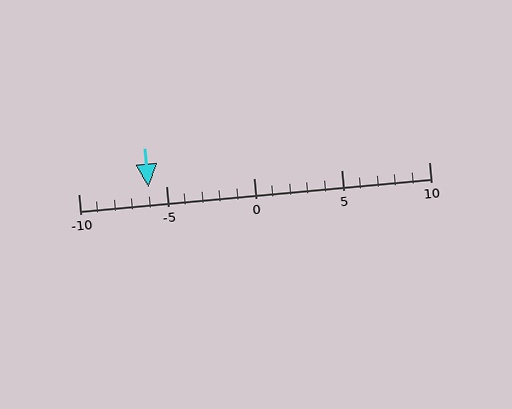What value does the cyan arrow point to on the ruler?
The cyan arrow points to approximately -6.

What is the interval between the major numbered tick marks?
The major tick marks are spaced 5 units apart.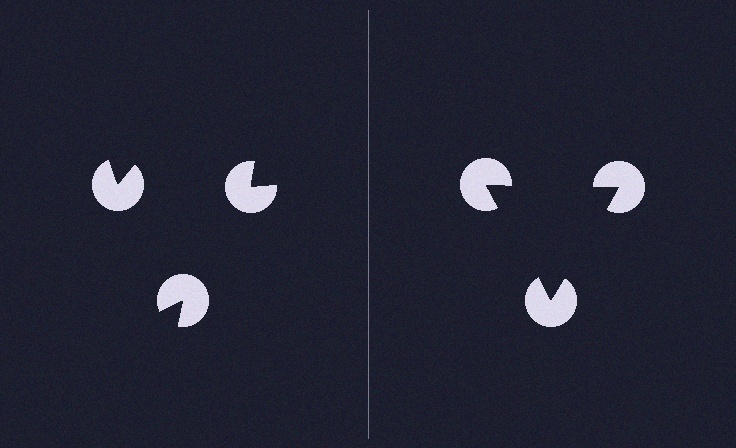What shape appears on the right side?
An illusory triangle.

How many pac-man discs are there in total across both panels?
6 — 3 on each side.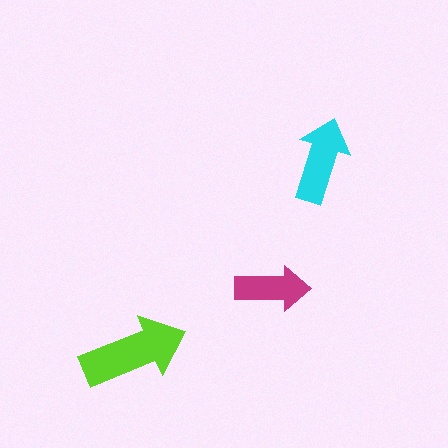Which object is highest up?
The cyan arrow is topmost.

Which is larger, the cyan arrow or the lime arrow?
The lime one.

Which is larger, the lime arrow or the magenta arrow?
The lime one.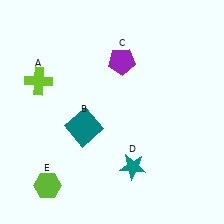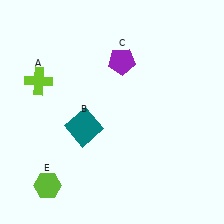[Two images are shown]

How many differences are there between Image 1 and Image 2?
There is 1 difference between the two images.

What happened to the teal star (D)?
The teal star (D) was removed in Image 2. It was in the bottom-right area of Image 1.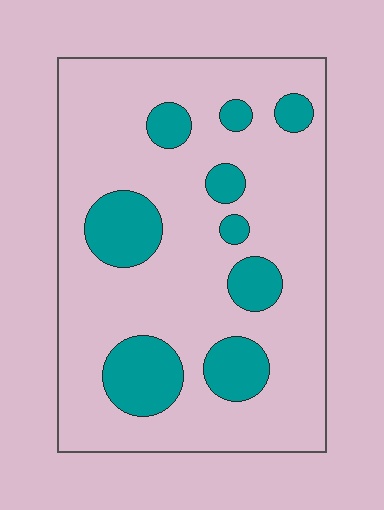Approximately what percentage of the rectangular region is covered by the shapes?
Approximately 20%.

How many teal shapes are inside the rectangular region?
9.